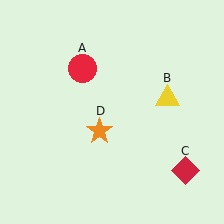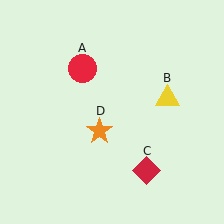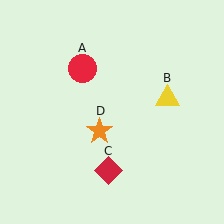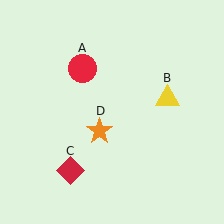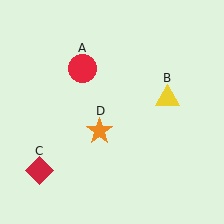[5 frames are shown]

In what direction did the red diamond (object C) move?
The red diamond (object C) moved left.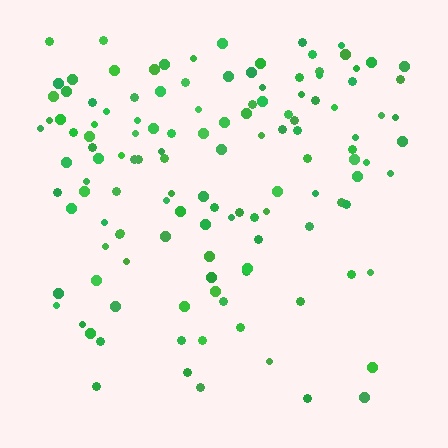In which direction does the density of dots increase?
From bottom to top, with the top side densest.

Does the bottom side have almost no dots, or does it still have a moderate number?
Still a moderate number, just noticeably fewer than the top.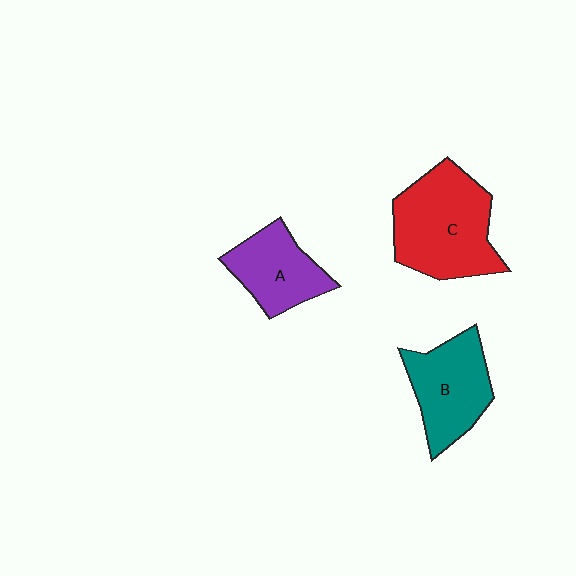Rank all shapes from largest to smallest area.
From largest to smallest: C (red), B (teal), A (purple).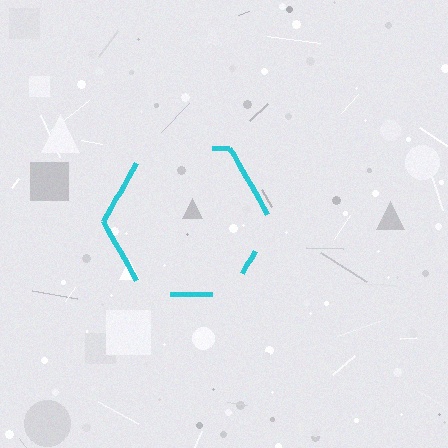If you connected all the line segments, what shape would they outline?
They would outline a hexagon.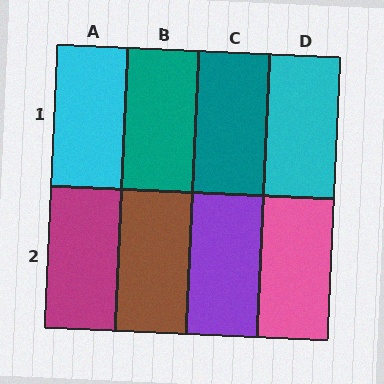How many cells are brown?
1 cell is brown.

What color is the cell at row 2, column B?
Brown.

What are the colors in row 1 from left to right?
Cyan, teal, teal, cyan.